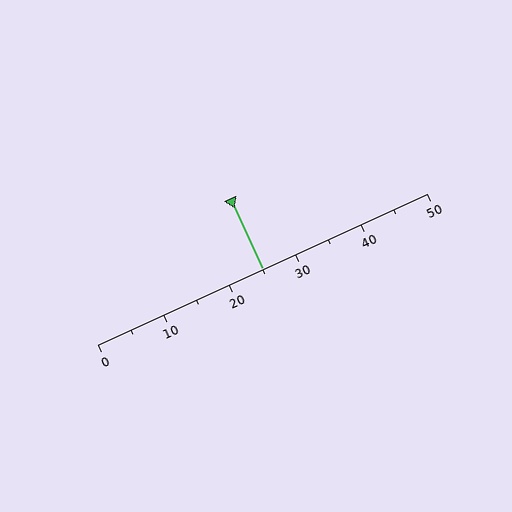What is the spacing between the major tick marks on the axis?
The major ticks are spaced 10 apart.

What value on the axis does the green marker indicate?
The marker indicates approximately 25.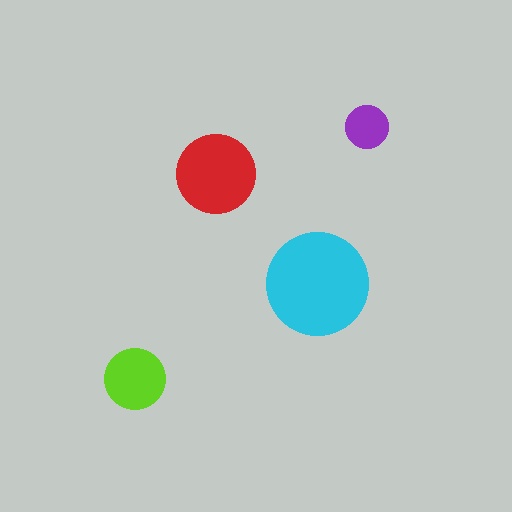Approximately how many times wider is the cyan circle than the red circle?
About 1.5 times wider.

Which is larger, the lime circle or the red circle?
The red one.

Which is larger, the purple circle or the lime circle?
The lime one.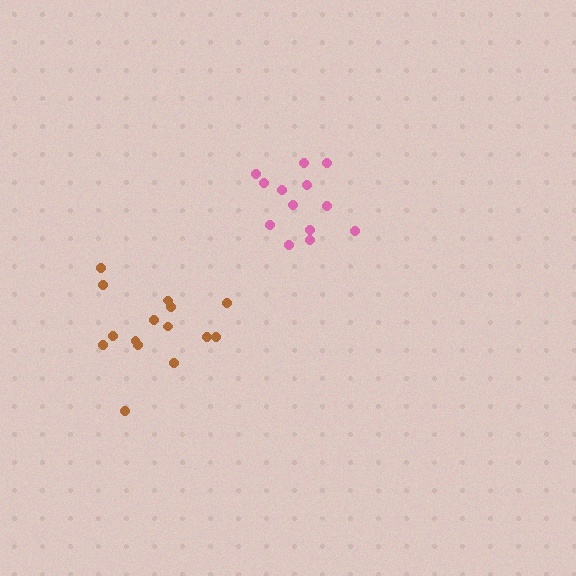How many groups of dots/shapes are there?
There are 2 groups.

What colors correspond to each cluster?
The clusters are colored: pink, brown.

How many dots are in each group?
Group 1: 13 dots, Group 2: 15 dots (28 total).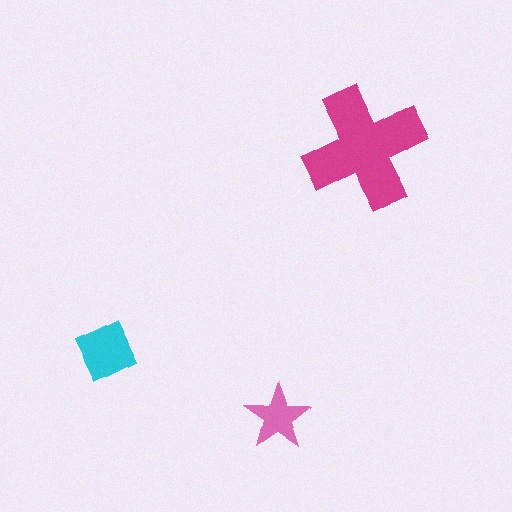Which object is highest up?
The magenta cross is topmost.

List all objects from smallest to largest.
The pink star, the cyan square, the magenta cross.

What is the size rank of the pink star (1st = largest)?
3rd.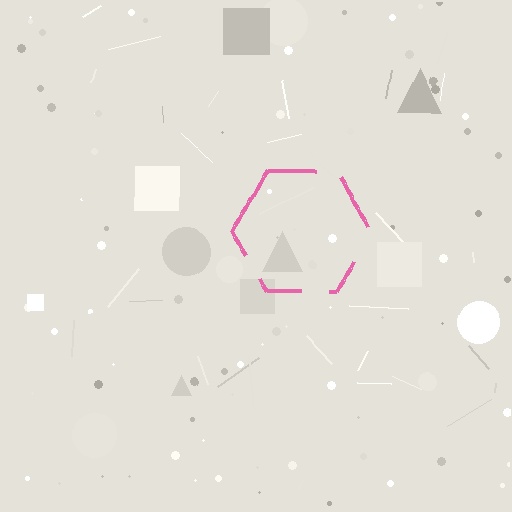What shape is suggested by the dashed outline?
The dashed outline suggests a hexagon.